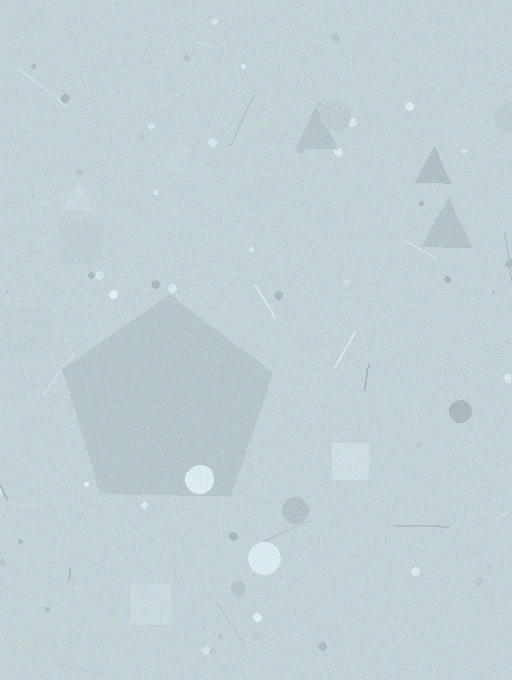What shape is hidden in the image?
A pentagon is hidden in the image.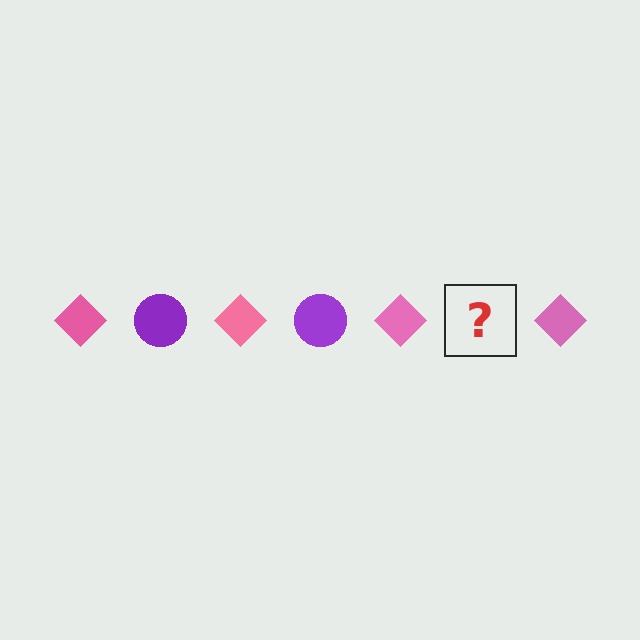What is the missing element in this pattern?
The missing element is a purple circle.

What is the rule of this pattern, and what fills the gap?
The rule is that the pattern alternates between pink diamond and purple circle. The gap should be filled with a purple circle.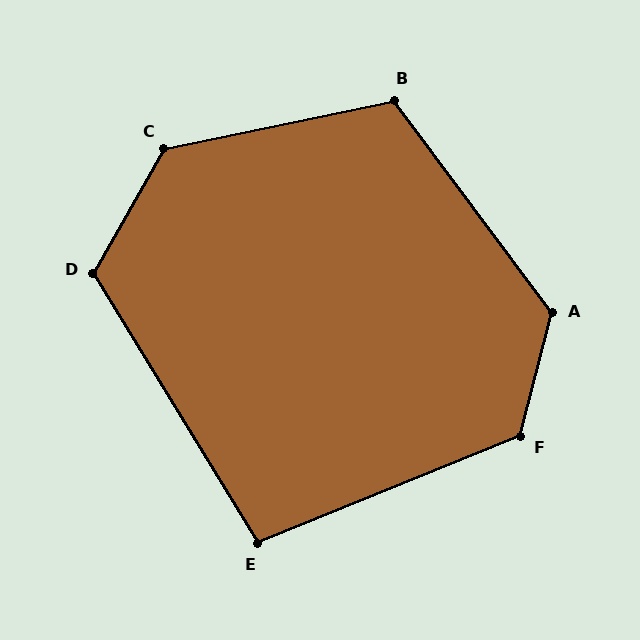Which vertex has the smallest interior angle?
E, at approximately 99 degrees.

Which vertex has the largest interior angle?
C, at approximately 131 degrees.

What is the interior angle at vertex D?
Approximately 119 degrees (obtuse).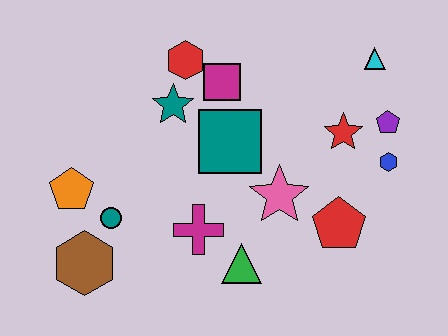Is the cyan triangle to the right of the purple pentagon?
No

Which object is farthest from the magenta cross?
The cyan triangle is farthest from the magenta cross.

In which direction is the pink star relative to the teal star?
The pink star is to the right of the teal star.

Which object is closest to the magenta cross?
The green triangle is closest to the magenta cross.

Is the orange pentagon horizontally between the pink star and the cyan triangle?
No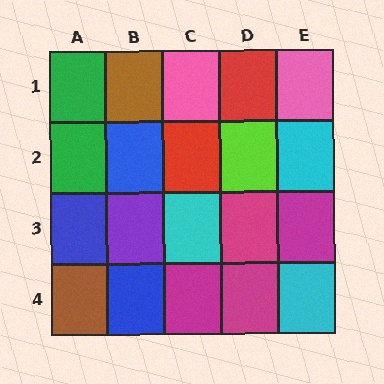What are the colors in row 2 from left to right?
Green, blue, red, lime, cyan.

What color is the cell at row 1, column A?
Green.